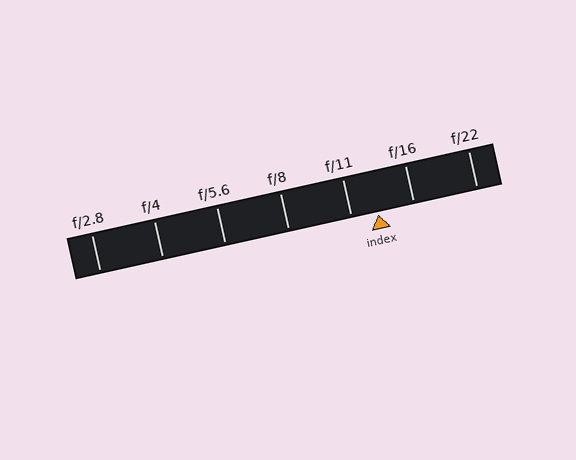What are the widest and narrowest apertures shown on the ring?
The widest aperture shown is f/2.8 and the narrowest is f/22.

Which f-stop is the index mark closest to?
The index mark is closest to f/11.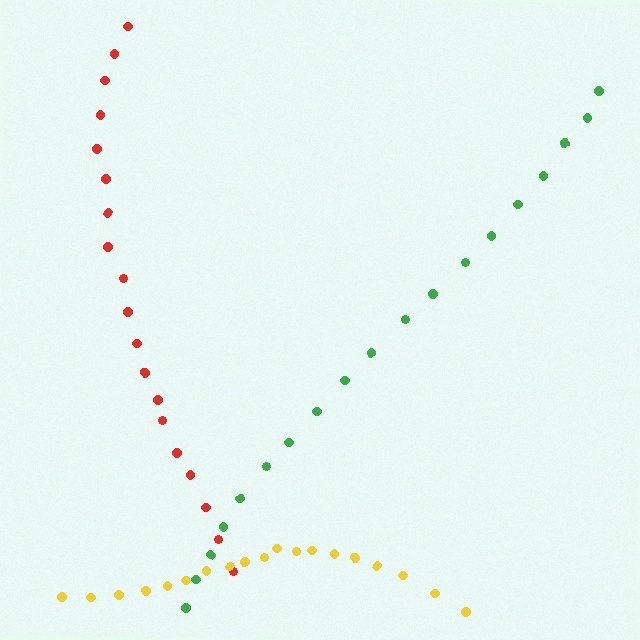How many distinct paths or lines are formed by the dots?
There are 3 distinct paths.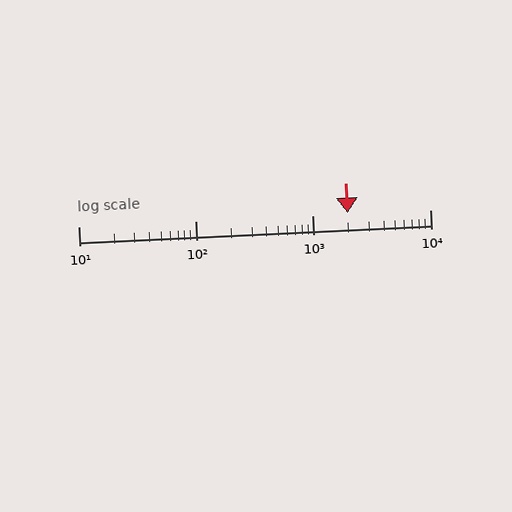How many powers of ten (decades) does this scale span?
The scale spans 3 decades, from 10 to 10000.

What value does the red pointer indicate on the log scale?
The pointer indicates approximately 2000.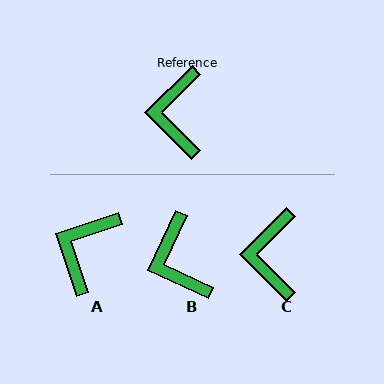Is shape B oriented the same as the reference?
No, it is off by about 20 degrees.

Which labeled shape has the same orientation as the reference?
C.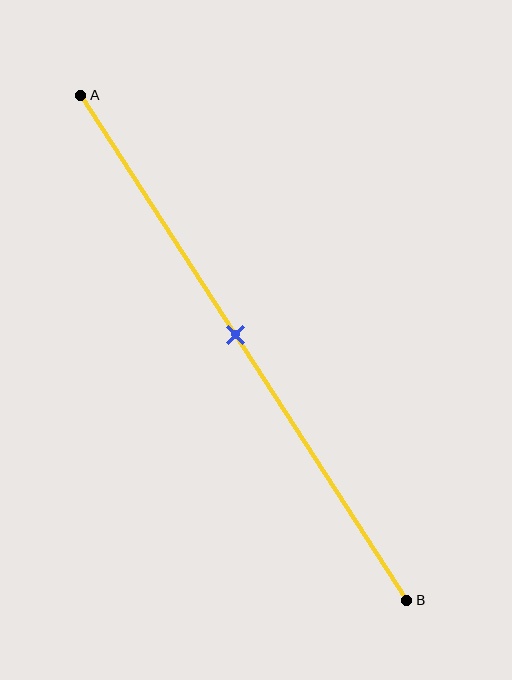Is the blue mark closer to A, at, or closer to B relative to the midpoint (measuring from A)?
The blue mark is approximately at the midpoint of segment AB.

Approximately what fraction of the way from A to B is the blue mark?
The blue mark is approximately 45% of the way from A to B.